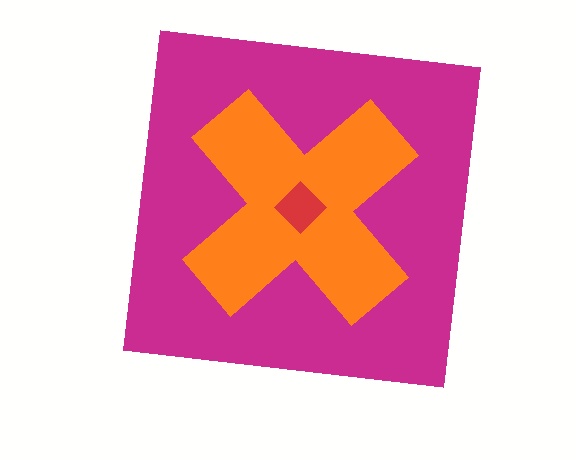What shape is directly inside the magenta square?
The orange cross.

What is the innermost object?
The red diamond.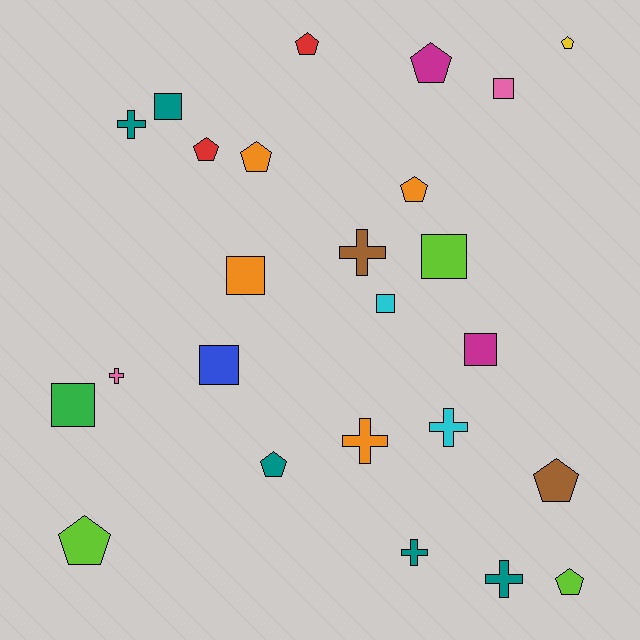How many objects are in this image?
There are 25 objects.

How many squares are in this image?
There are 8 squares.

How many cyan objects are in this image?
There are 2 cyan objects.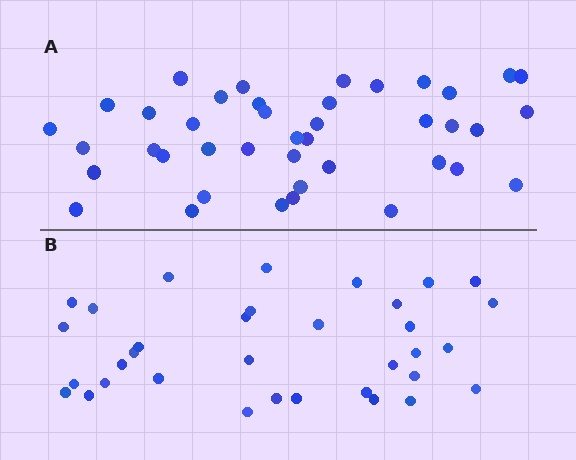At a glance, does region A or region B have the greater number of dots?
Region A (the top region) has more dots.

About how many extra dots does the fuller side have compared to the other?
Region A has roughly 8 or so more dots than region B.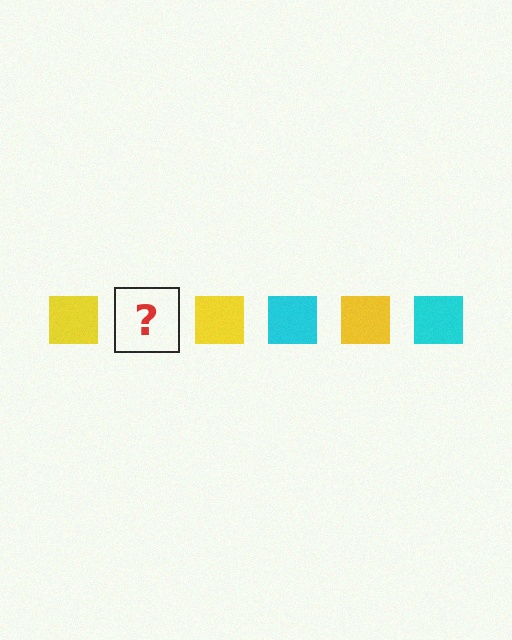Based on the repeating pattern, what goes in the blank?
The blank should be a cyan square.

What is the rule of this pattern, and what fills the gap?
The rule is that the pattern cycles through yellow, cyan squares. The gap should be filled with a cyan square.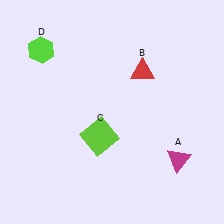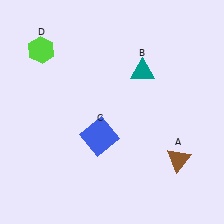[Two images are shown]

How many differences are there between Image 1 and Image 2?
There are 3 differences between the two images.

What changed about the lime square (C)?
In Image 1, C is lime. In Image 2, it changed to blue.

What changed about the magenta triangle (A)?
In Image 1, A is magenta. In Image 2, it changed to brown.